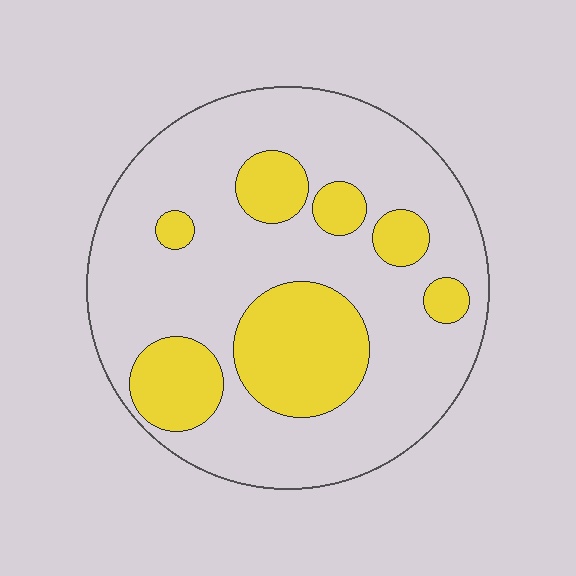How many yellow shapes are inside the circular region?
7.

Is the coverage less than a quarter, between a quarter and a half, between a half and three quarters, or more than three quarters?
Between a quarter and a half.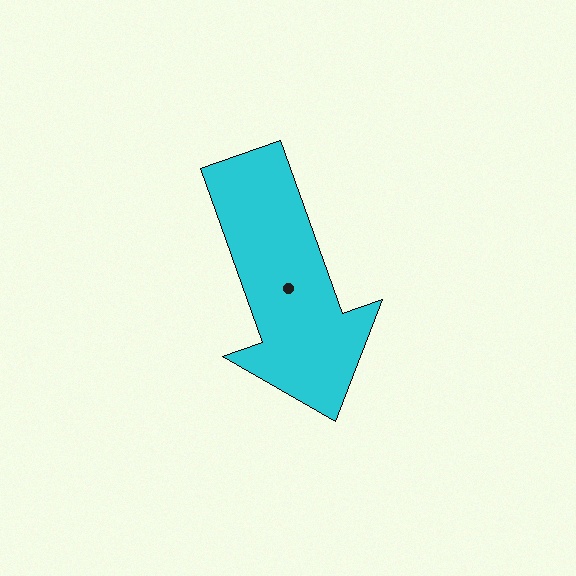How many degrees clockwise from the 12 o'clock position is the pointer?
Approximately 160 degrees.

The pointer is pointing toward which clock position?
Roughly 5 o'clock.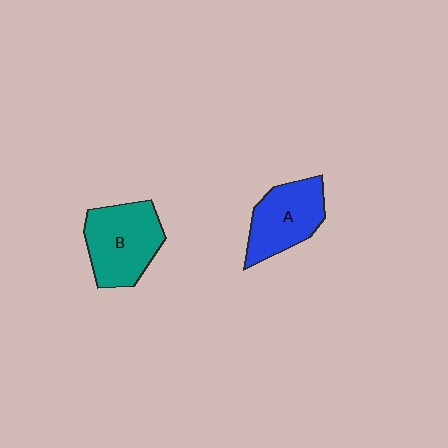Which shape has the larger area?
Shape B (teal).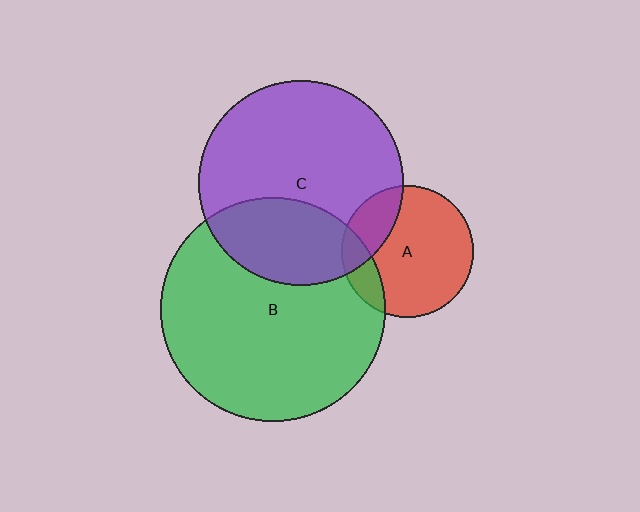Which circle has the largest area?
Circle B (green).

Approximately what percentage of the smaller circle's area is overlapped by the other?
Approximately 15%.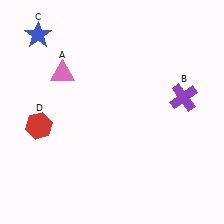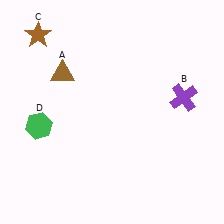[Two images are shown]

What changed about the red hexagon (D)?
In Image 1, D is red. In Image 2, it changed to green.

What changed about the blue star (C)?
In Image 1, C is blue. In Image 2, it changed to brown.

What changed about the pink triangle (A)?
In Image 1, A is pink. In Image 2, it changed to brown.